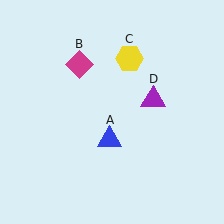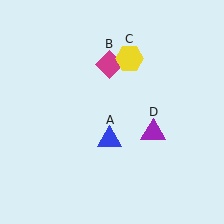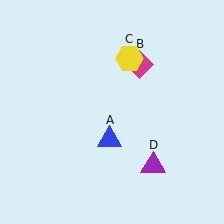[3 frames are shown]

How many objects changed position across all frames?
2 objects changed position: magenta diamond (object B), purple triangle (object D).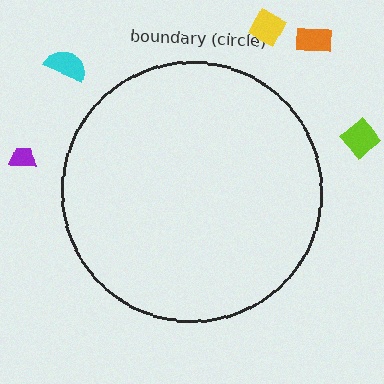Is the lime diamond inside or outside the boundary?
Outside.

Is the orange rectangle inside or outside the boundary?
Outside.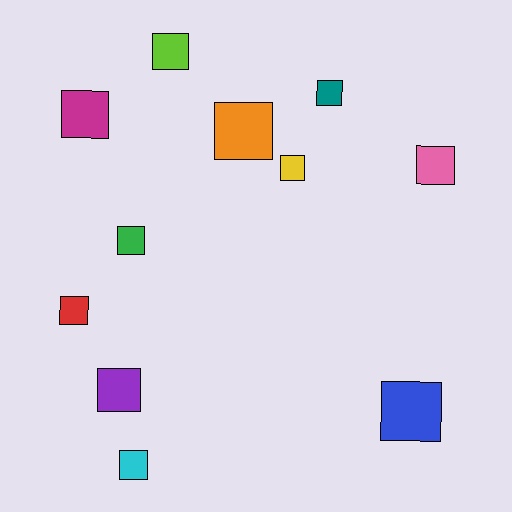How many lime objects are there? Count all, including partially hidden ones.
There is 1 lime object.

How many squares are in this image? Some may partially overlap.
There are 11 squares.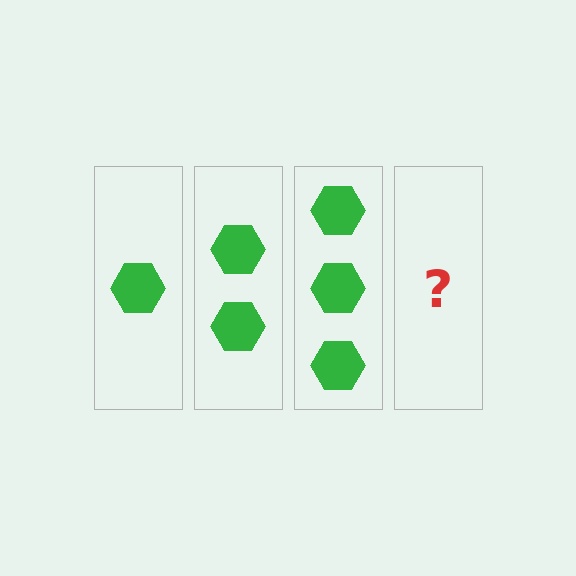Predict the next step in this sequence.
The next step is 4 hexagons.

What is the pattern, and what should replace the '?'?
The pattern is that each step adds one more hexagon. The '?' should be 4 hexagons.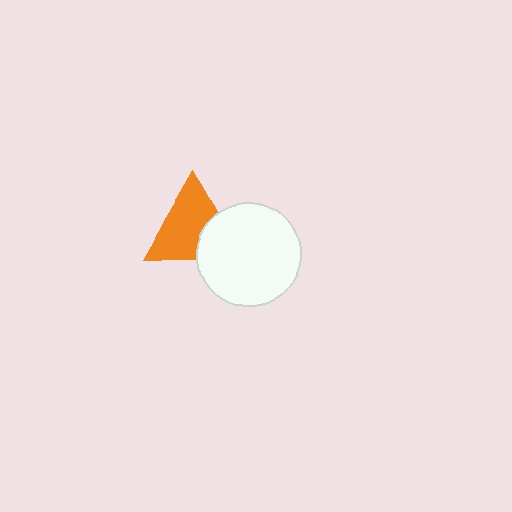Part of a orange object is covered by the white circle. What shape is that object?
It is a triangle.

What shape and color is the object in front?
The object in front is a white circle.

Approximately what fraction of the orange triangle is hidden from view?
Roughly 30% of the orange triangle is hidden behind the white circle.